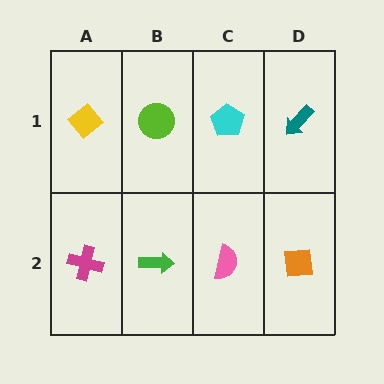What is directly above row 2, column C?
A cyan pentagon.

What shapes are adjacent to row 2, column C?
A cyan pentagon (row 1, column C), a green arrow (row 2, column B), an orange square (row 2, column D).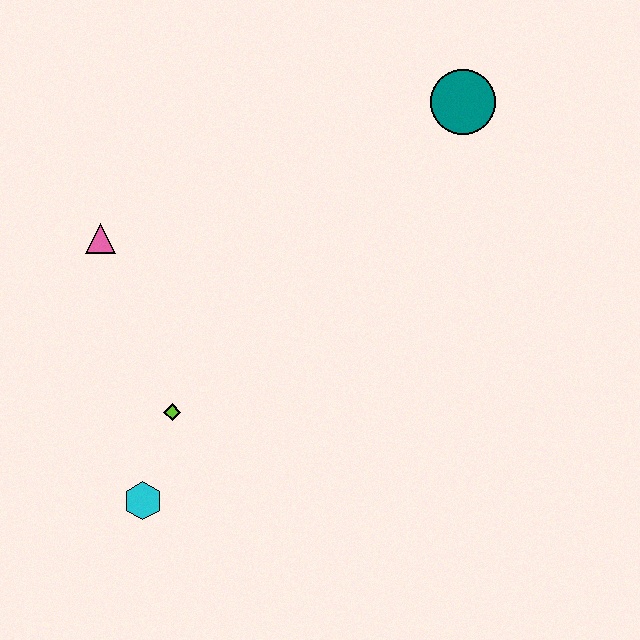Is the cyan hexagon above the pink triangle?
No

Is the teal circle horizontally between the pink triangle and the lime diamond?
No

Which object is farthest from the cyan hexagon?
The teal circle is farthest from the cyan hexagon.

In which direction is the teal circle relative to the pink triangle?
The teal circle is to the right of the pink triangle.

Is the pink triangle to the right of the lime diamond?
No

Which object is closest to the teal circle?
The pink triangle is closest to the teal circle.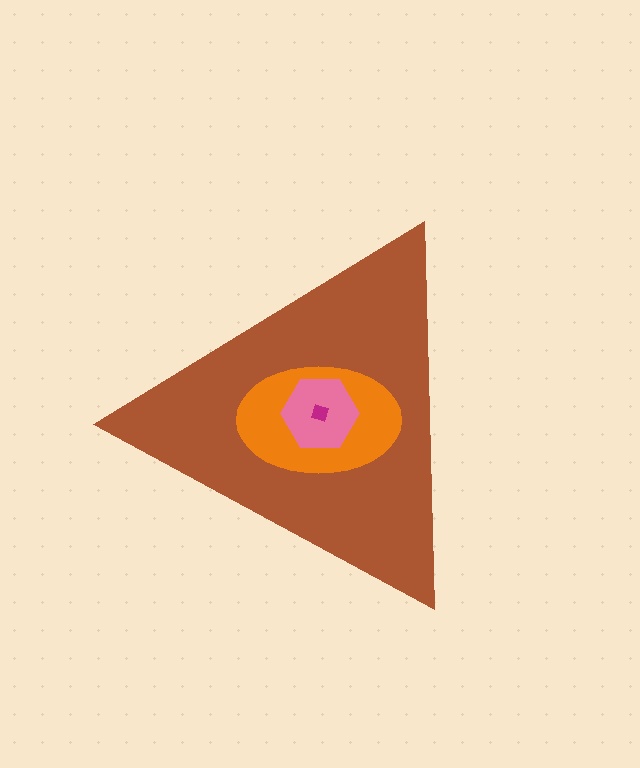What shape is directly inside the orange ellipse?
The pink hexagon.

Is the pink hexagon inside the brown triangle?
Yes.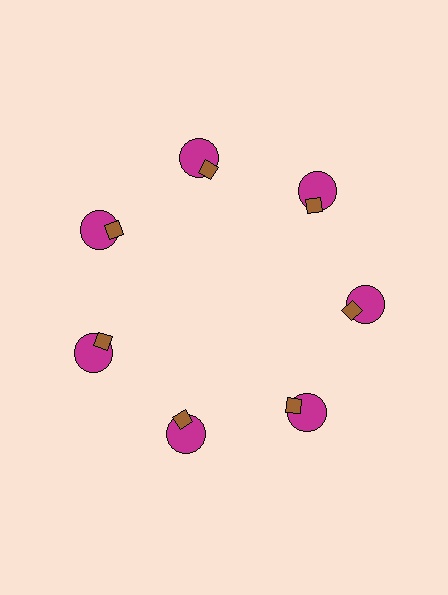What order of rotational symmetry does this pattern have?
This pattern has 7-fold rotational symmetry.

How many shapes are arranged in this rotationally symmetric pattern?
There are 14 shapes, arranged in 7 groups of 2.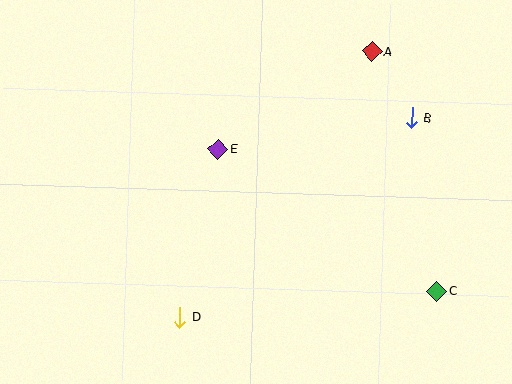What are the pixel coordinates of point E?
Point E is at (218, 149).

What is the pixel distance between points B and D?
The distance between B and D is 306 pixels.